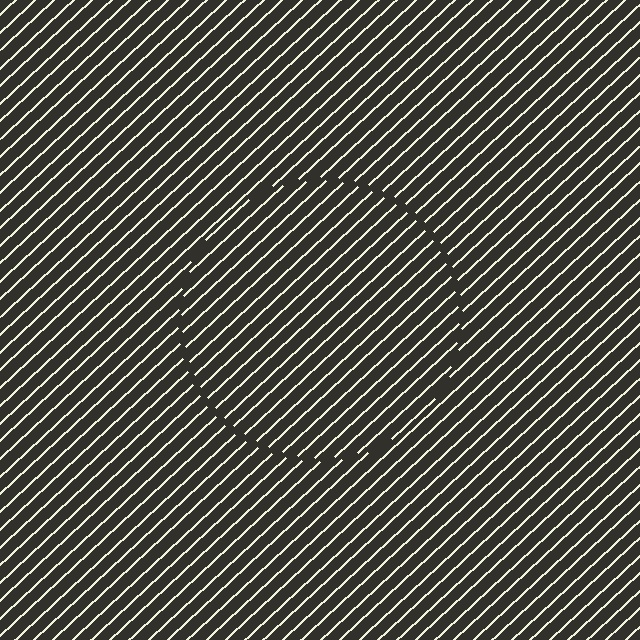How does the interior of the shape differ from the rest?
The interior of the shape contains the same grating, shifted by half a period — the contour is defined by the phase discontinuity where line-ends from the inner and outer gratings abut.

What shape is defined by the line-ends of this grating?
An illusory circle. The interior of the shape contains the same grating, shifted by half a period — the contour is defined by the phase discontinuity where line-ends from the inner and outer gratings abut.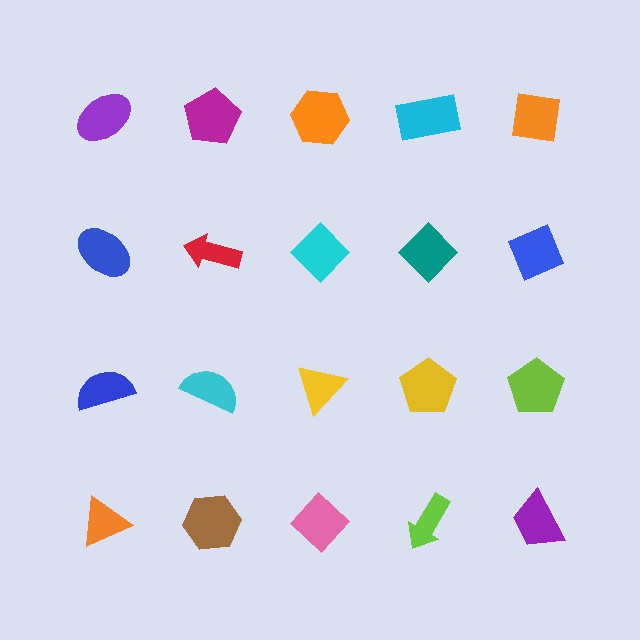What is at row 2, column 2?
A red arrow.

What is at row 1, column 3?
An orange hexagon.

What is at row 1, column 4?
A cyan rectangle.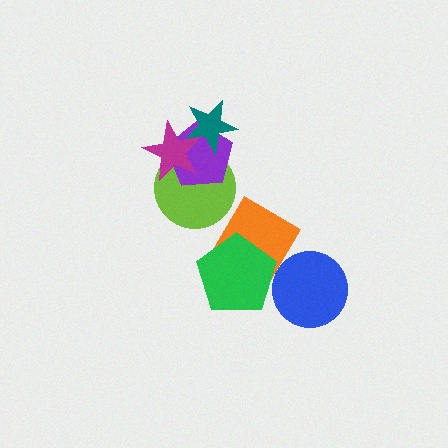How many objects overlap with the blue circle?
0 objects overlap with the blue circle.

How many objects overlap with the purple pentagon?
3 objects overlap with the purple pentagon.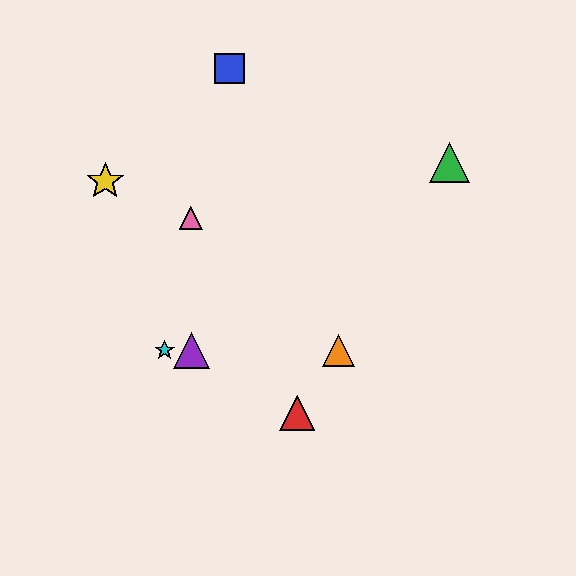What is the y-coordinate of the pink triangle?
The pink triangle is at y≈218.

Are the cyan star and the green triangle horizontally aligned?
No, the cyan star is at y≈350 and the green triangle is at y≈163.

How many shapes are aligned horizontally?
3 shapes (the purple triangle, the orange triangle, the cyan star) are aligned horizontally.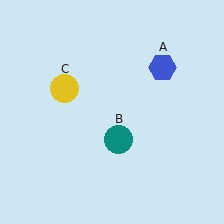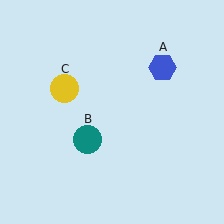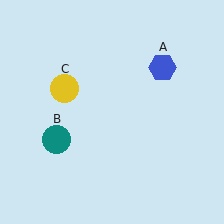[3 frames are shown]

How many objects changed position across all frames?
1 object changed position: teal circle (object B).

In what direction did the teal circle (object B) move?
The teal circle (object B) moved left.